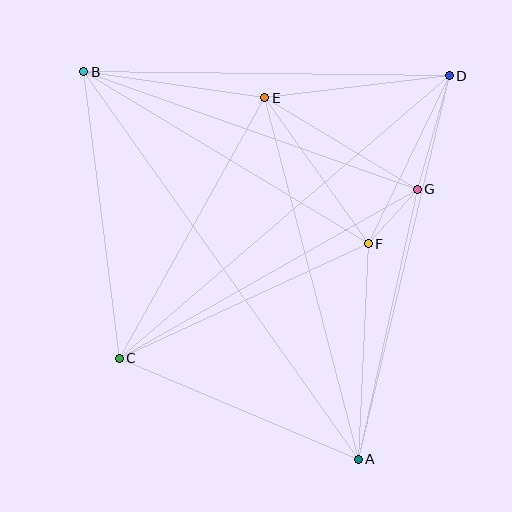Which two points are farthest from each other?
Points A and B are farthest from each other.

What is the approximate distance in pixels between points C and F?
The distance between C and F is approximately 274 pixels.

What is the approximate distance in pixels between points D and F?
The distance between D and F is approximately 186 pixels.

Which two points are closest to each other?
Points F and G are closest to each other.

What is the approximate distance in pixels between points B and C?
The distance between B and C is approximately 289 pixels.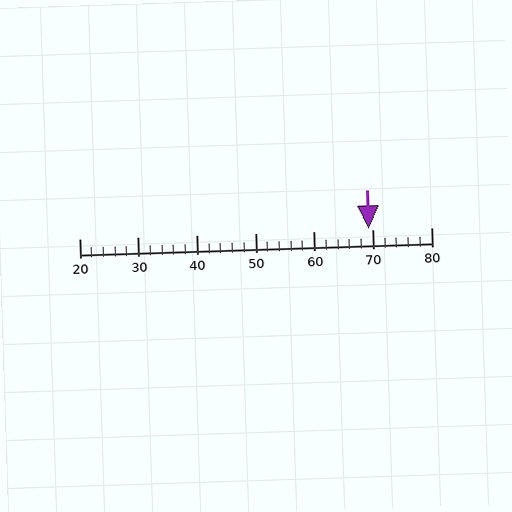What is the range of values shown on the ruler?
The ruler shows values from 20 to 80.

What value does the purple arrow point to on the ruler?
The purple arrow points to approximately 69.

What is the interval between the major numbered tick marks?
The major tick marks are spaced 10 units apart.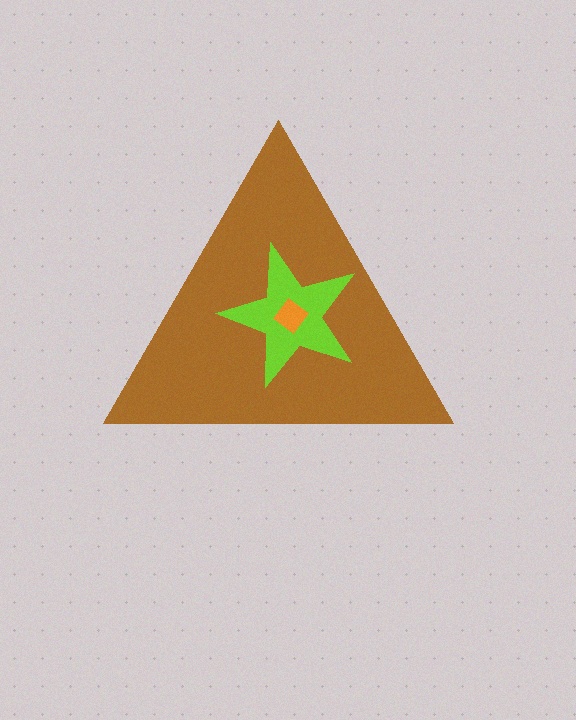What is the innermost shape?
The orange diamond.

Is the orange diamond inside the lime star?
Yes.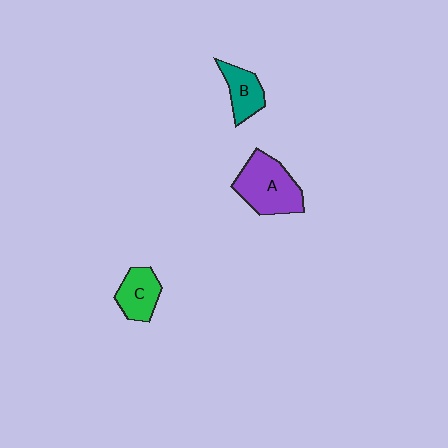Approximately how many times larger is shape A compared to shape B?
Approximately 1.8 times.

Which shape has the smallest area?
Shape B (teal).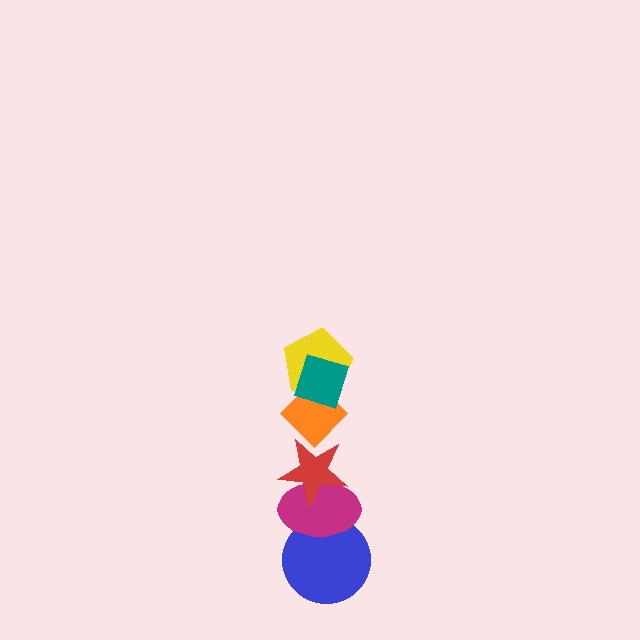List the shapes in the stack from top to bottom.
From top to bottom: the teal diamond, the yellow pentagon, the orange diamond, the red star, the magenta ellipse, the blue circle.